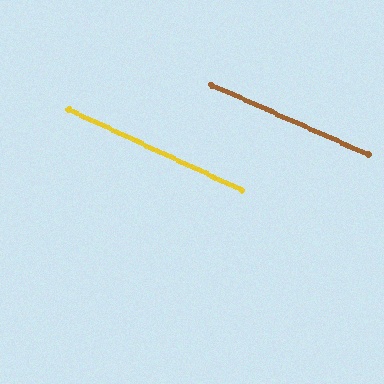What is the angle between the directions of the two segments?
Approximately 1 degree.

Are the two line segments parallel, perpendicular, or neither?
Parallel — their directions differ by only 0.9°.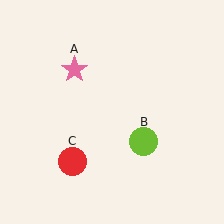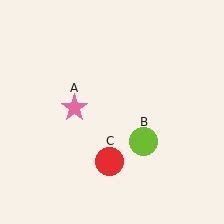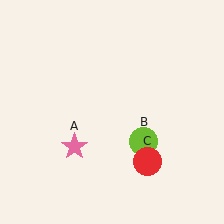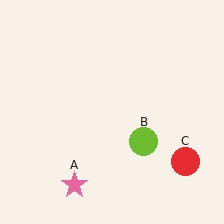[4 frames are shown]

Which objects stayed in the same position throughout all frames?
Lime circle (object B) remained stationary.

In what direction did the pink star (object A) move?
The pink star (object A) moved down.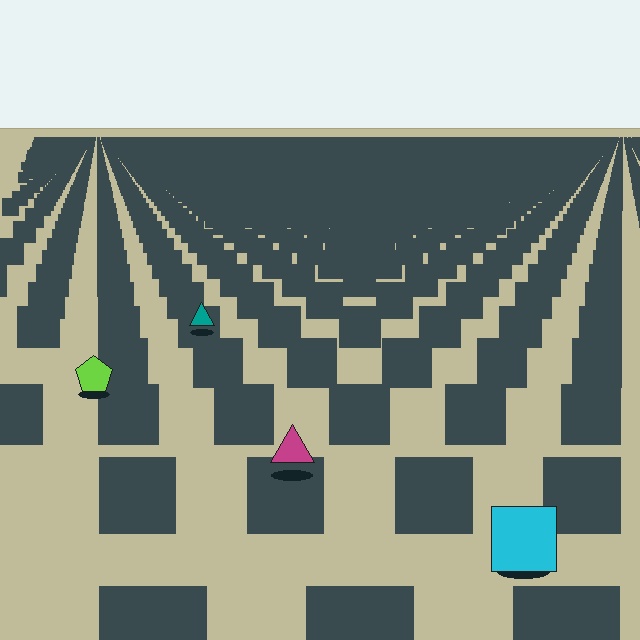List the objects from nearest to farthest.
From nearest to farthest: the cyan square, the magenta triangle, the lime pentagon, the teal triangle.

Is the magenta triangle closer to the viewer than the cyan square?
No. The cyan square is closer — you can tell from the texture gradient: the ground texture is coarser near it.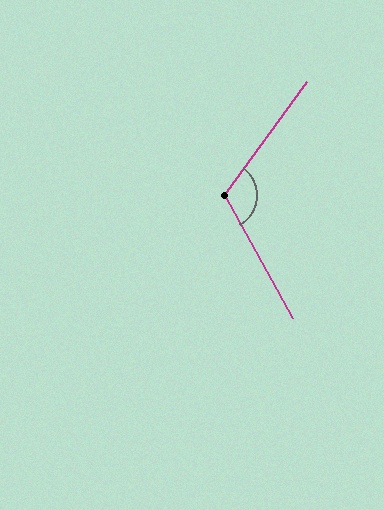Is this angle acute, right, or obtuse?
It is obtuse.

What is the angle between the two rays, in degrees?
Approximately 115 degrees.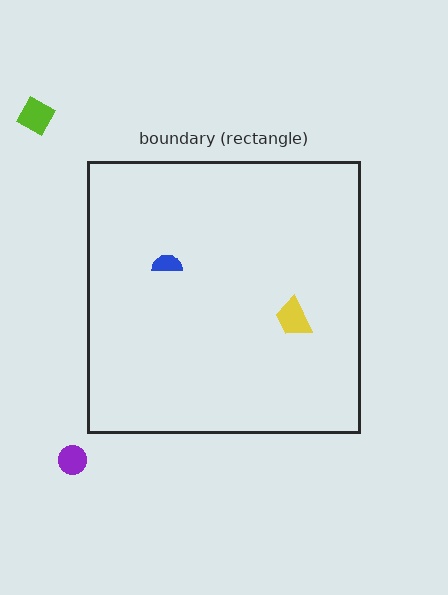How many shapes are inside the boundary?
2 inside, 2 outside.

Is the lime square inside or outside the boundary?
Outside.